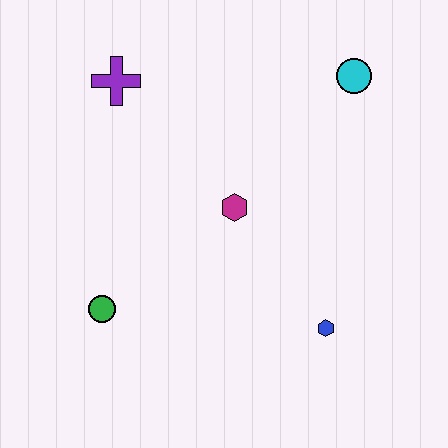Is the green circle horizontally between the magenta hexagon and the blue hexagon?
No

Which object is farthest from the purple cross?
The blue hexagon is farthest from the purple cross.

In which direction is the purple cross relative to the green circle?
The purple cross is above the green circle.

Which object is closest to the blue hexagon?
The magenta hexagon is closest to the blue hexagon.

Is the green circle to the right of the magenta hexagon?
No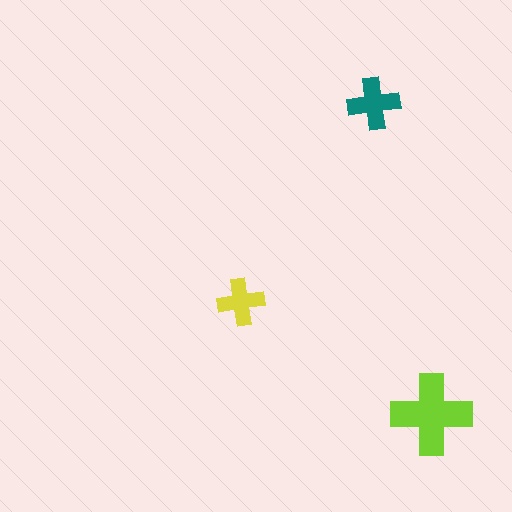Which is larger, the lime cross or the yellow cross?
The lime one.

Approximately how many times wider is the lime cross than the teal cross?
About 1.5 times wider.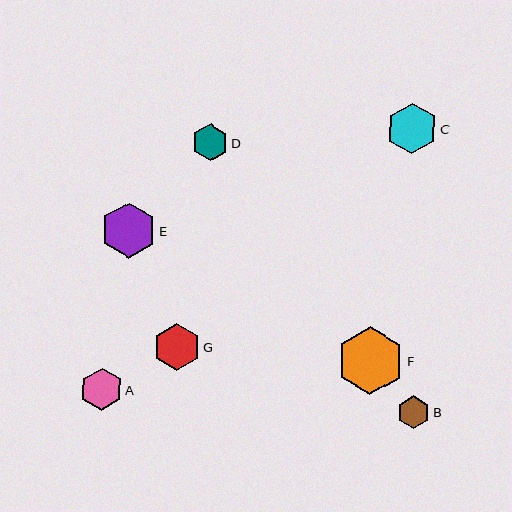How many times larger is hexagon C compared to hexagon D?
Hexagon C is approximately 1.4 times the size of hexagon D.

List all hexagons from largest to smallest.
From largest to smallest: F, E, C, G, A, D, B.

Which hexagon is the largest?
Hexagon F is the largest with a size of approximately 68 pixels.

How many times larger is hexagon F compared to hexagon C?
Hexagon F is approximately 1.3 times the size of hexagon C.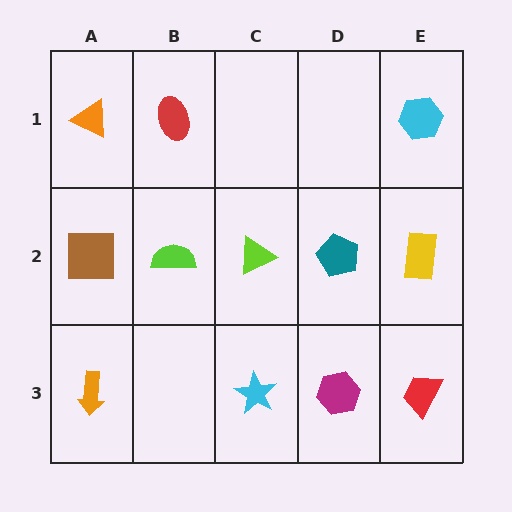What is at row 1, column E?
A cyan hexagon.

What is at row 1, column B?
A red ellipse.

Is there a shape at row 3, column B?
No, that cell is empty.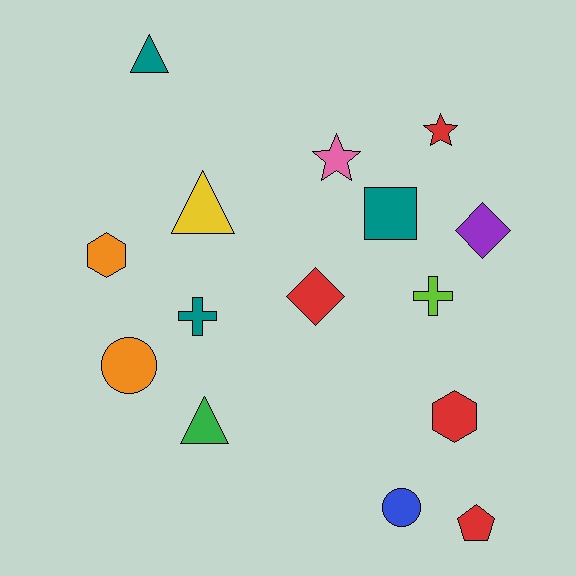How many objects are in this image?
There are 15 objects.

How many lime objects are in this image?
There is 1 lime object.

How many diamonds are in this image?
There are 2 diamonds.